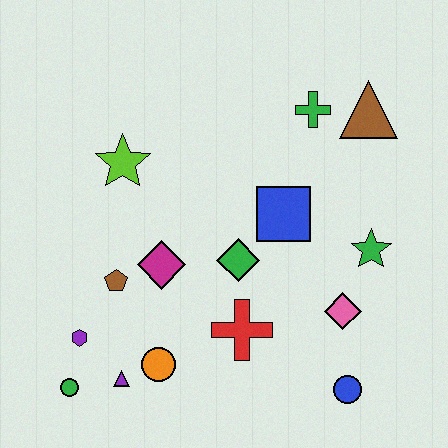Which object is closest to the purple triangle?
The orange circle is closest to the purple triangle.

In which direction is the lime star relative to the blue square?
The lime star is to the left of the blue square.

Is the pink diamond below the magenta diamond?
Yes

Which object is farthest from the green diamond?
The green circle is farthest from the green diamond.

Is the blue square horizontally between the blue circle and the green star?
No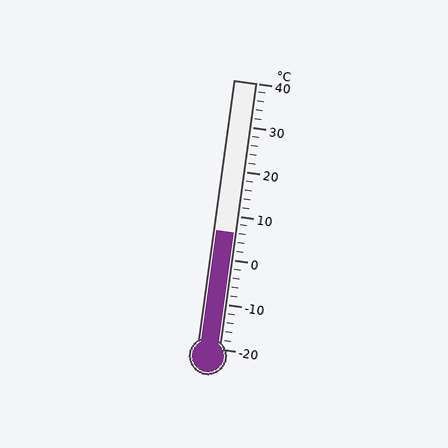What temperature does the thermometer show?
The thermometer shows approximately 6°C.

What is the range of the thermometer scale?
The thermometer scale ranges from -20°C to 40°C.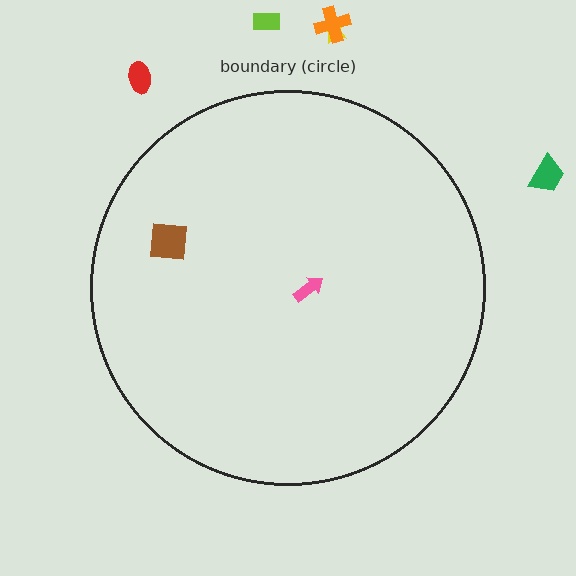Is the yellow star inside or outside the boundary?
Outside.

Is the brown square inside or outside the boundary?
Inside.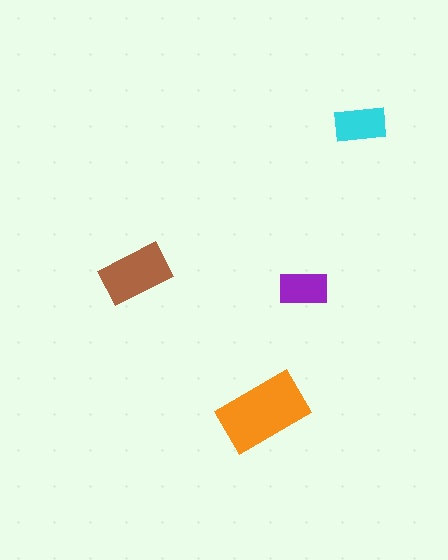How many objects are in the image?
There are 4 objects in the image.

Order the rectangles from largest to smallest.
the orange one, the brown one, the cyan one, the purple one.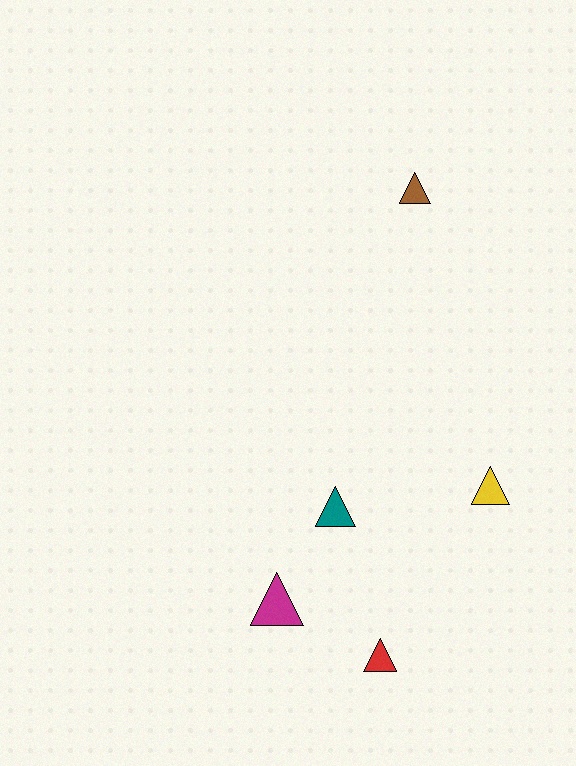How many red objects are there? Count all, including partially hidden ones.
There is 1 red object.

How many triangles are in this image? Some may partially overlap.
There are 5 triangles.